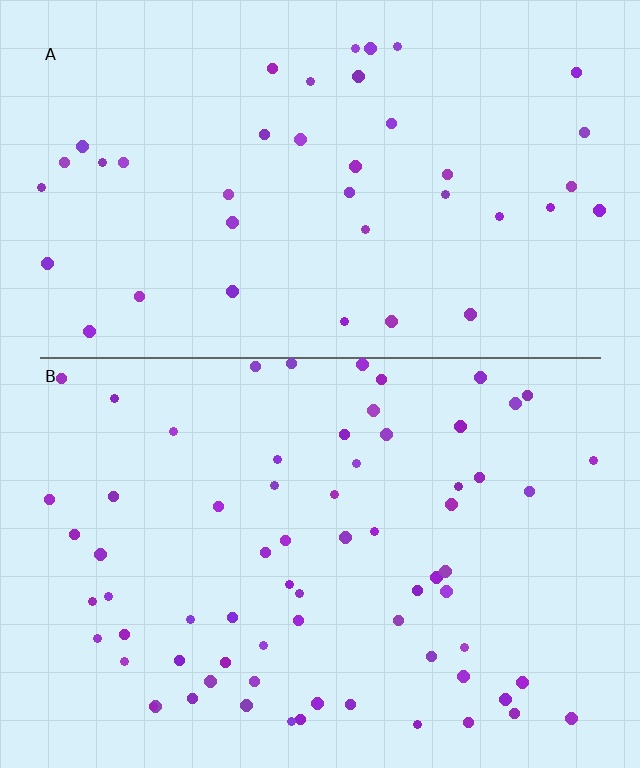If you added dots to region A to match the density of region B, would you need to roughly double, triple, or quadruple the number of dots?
Approximately double.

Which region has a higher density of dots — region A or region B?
B (the bottom).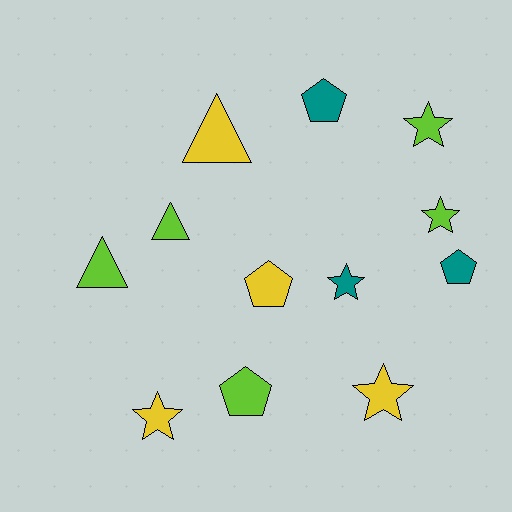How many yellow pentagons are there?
There is 1 yellow pentagon.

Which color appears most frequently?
Lime, with 5 objects.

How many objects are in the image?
There are 12 objects.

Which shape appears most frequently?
Star, with 5 objects.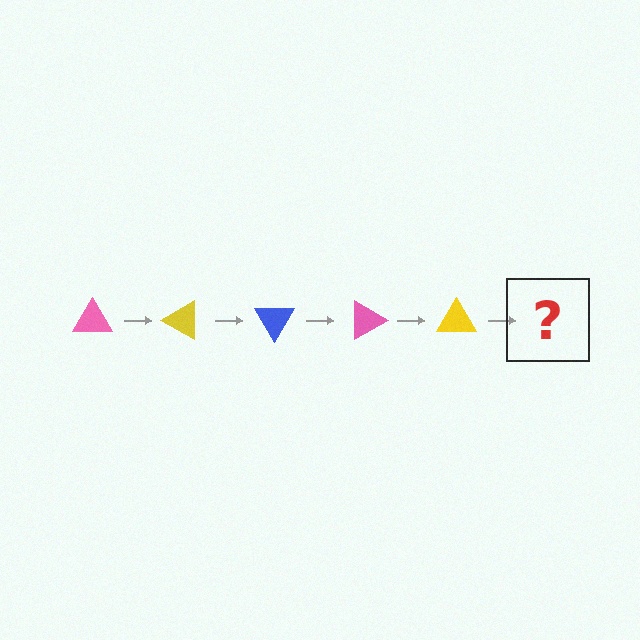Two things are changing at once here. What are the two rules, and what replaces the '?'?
The two rules are that it rotates 30 degrees each step and the color cycles through pink, yellow, and blue. The '?' should be a blue triangle, rotated 150 degrees from the start.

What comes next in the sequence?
The next element should be a blue triangle, rotated 150 degrees from the start.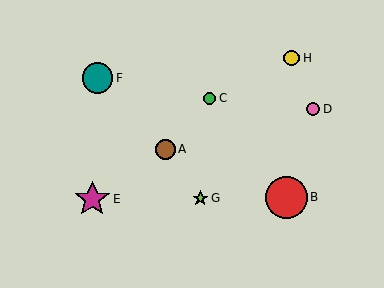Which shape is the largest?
The red circle (labeled B) is the largest.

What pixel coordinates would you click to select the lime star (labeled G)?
Click at (200, 198) to select the lime star G.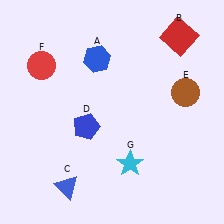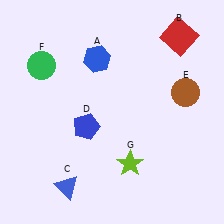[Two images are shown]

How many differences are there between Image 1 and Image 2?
There are 2 differences between the two images.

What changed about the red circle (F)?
In Image 1, F is red. In Image 2, it changed to green.